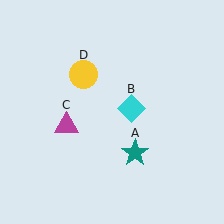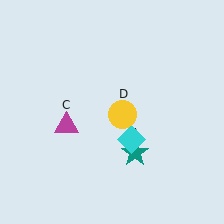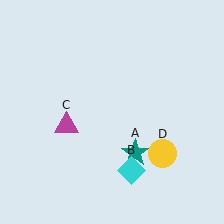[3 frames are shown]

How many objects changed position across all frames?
2 objects changed position: cyan diamond (object B), yellow circle (object D).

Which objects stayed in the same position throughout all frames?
Teal star (object A) and magenta triangle (object C) remained stationary.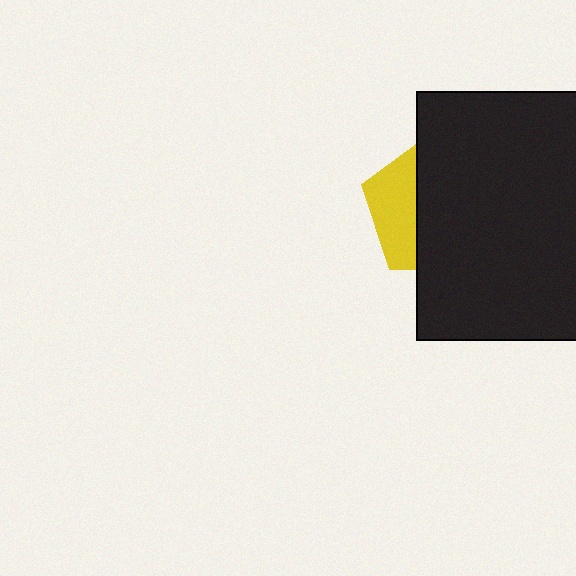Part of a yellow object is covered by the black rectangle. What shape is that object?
It is a pentagon.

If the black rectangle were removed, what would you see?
You would see the complete yellow pentagon.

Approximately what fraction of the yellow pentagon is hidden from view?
Roughly 67% of the yellow pentagon is hidden behind the black rectangle.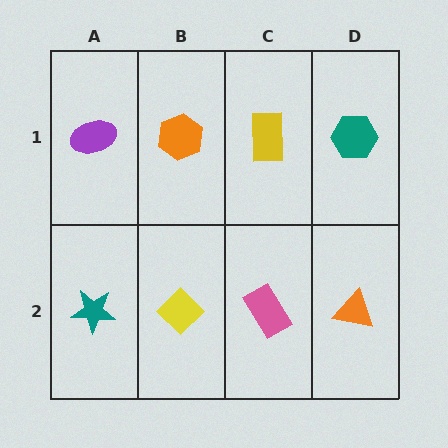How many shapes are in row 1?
4 shapes.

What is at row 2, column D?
An orange triangle.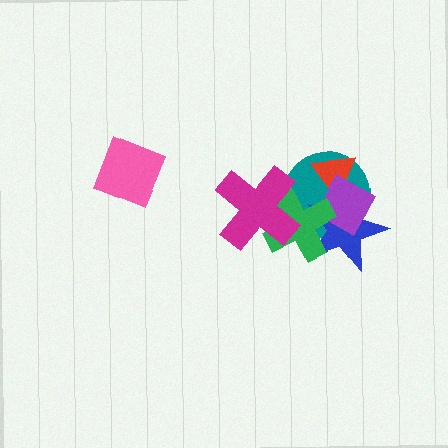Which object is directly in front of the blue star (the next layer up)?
The purple diamond is directly in front of the blue star.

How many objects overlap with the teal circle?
5 objects overlap with the teal circle.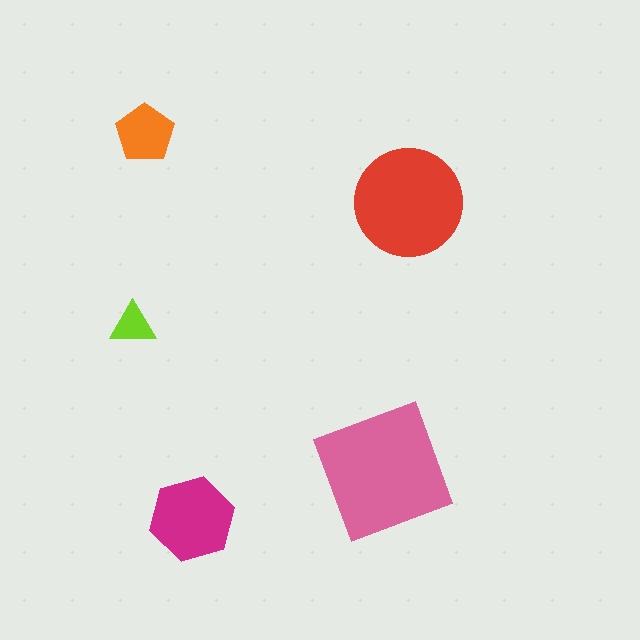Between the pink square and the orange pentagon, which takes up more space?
The pink square.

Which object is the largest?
The pink square.